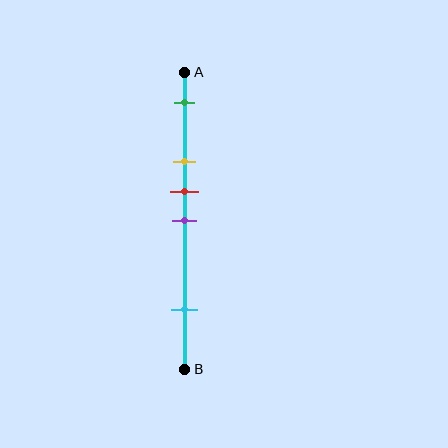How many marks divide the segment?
There are 5 marks dividing the segment.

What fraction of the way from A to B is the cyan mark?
The cyan mark is approximately 80% (0.8) of the way from A to B.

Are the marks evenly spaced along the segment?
No, the marks are not evenly spaced.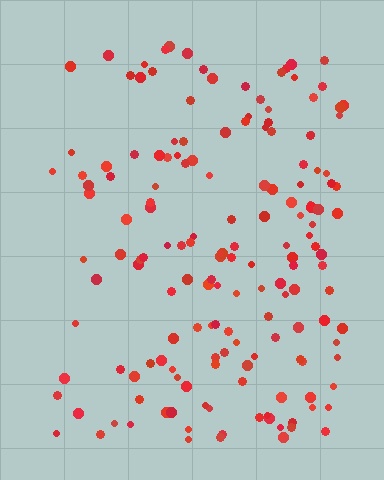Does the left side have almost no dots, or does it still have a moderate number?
Still a moderate number, just noticeably fewer than the right.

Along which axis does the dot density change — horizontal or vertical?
Horizontal.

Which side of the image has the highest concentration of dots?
The right.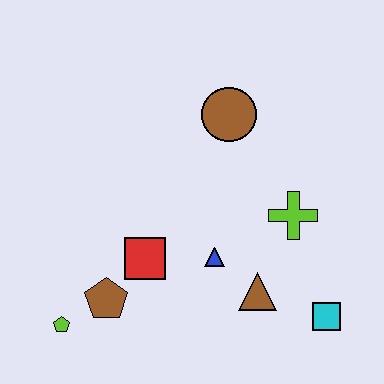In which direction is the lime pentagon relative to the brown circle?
The lime pentagon is below the brown circle.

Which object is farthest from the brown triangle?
The lime pentagon is farthest from the brown triangle.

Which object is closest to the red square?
The brown pentagon is closest to the red square.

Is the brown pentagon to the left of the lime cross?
Yes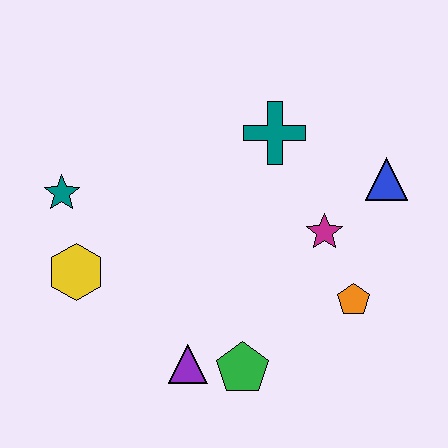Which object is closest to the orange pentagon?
The magenta star is closest to the orange pentagon.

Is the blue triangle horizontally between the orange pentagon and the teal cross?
No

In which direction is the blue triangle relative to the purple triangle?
The blue triangle is to the right of the purple triangle.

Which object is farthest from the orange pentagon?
The teal star is farthest from the orange pentagon.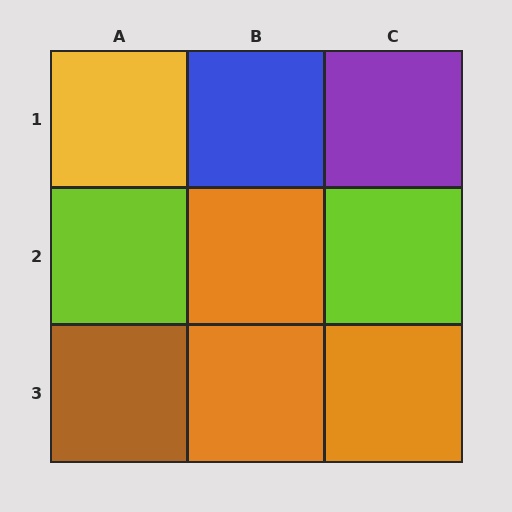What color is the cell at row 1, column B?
Blue.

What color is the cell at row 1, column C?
Purple.